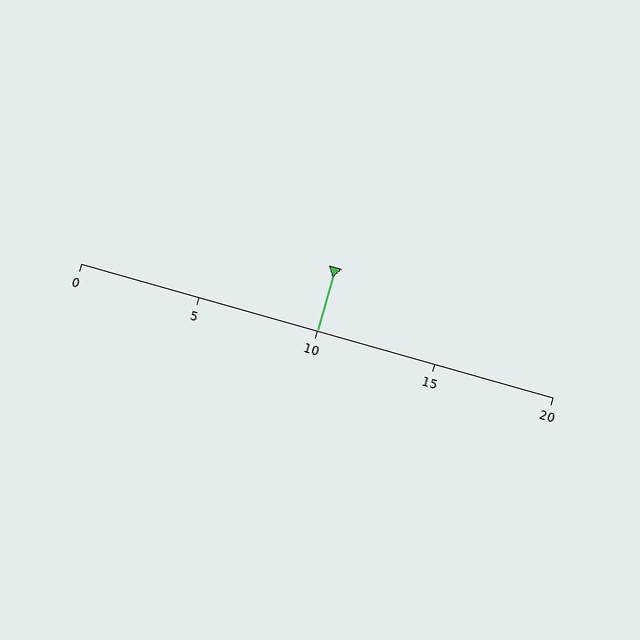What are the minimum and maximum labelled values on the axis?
The axis runs from 0 to 20.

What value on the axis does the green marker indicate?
The marker indicates approximately 10.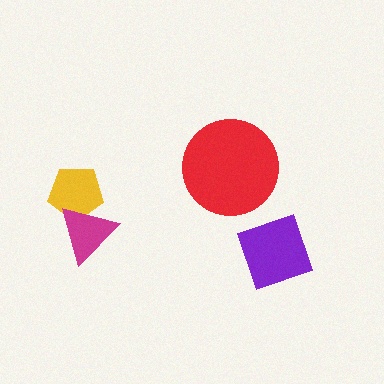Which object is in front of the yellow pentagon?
The magenta triangle is in front of the yellow pentagon.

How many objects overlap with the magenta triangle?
1 object overlaps with the magenta triangle.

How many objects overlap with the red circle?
0 objects overlap with the red circle.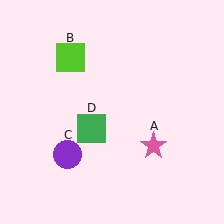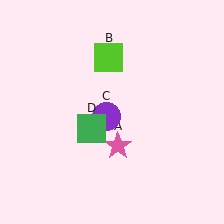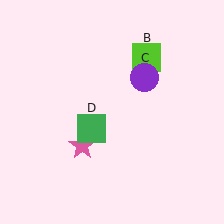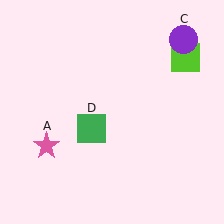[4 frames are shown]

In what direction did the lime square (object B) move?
The lime square (object B) moved right.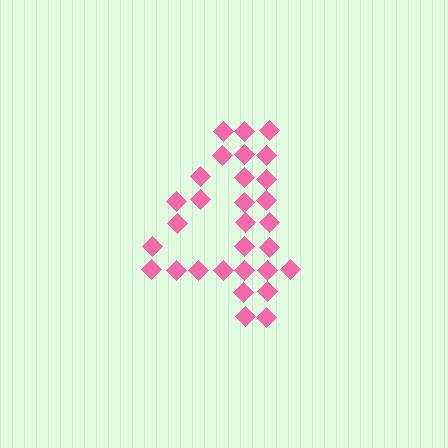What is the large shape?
The large shape is the digit 4.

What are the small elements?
The small elements are diamonds.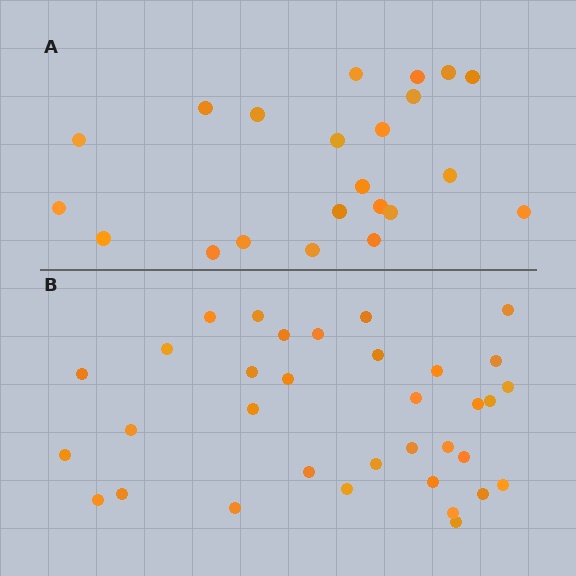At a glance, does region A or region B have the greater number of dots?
Region B (the bottom region) has more dots.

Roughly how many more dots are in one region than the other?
Region B has roughly 12 or so more dots than region A.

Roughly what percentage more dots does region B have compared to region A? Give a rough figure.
About 55% more.